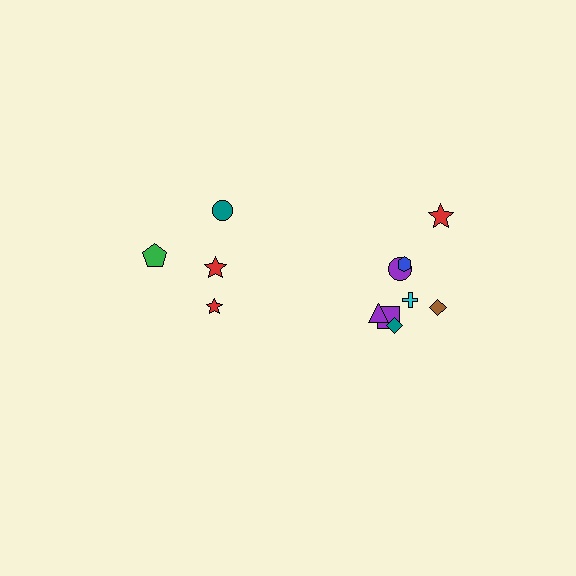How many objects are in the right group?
There are 8 objects.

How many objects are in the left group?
There are 4 objects.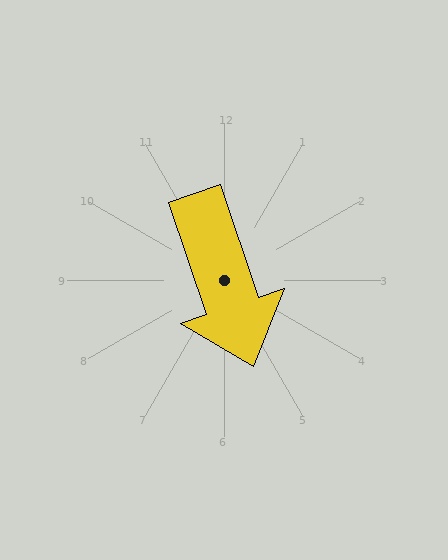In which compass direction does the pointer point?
South.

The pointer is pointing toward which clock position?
Roughly 5 o'clock.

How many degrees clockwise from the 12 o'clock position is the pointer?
Approximately 161 degrees.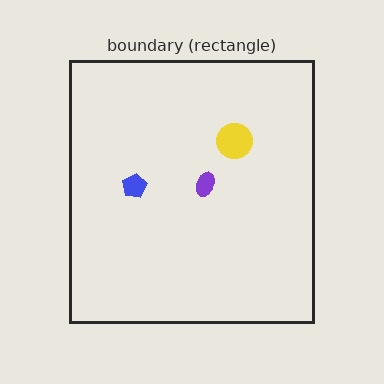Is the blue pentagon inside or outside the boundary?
Inside.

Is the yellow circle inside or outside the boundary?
Inside.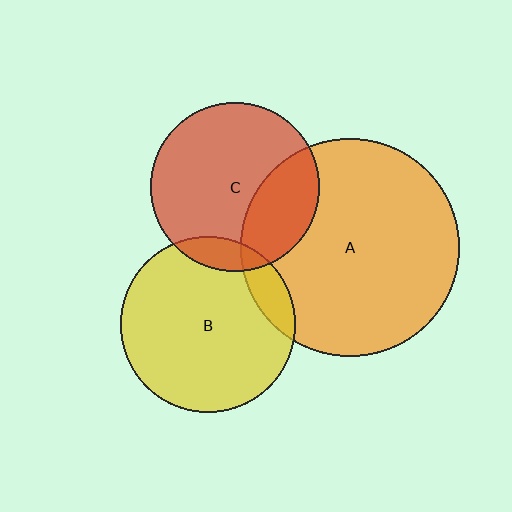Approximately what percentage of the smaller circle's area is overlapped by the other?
Approximately 30%.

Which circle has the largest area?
Circle A (orange).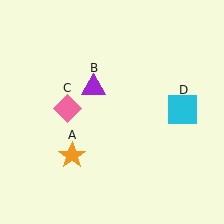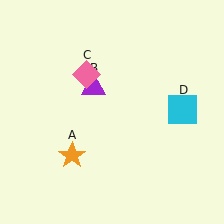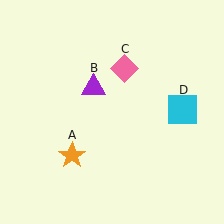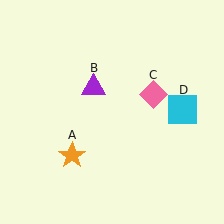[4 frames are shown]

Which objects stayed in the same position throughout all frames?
Orange star (object A) and purple triangle (object B) and cyan square (object D) remained stationary.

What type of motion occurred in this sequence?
The pink diamond (object C) rotated clockwise around the center of the scene.